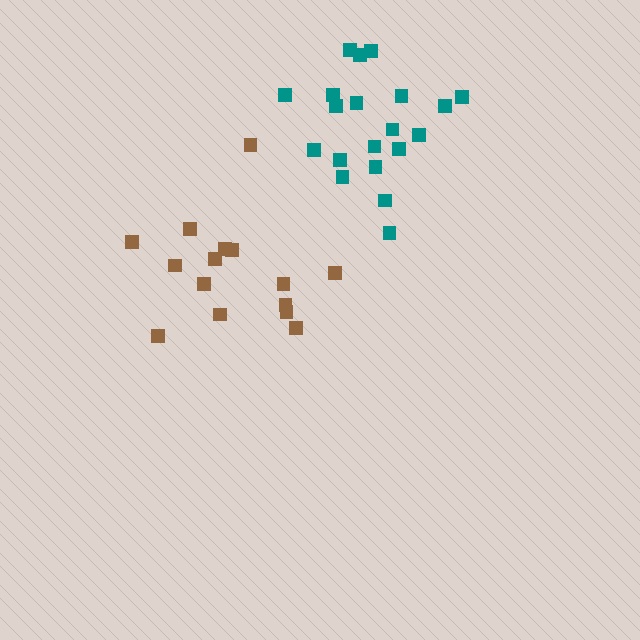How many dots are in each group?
Group 1: 15 dots, Group 2: 20 dots (35 total).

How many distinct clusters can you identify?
There are 2 distinct clusters.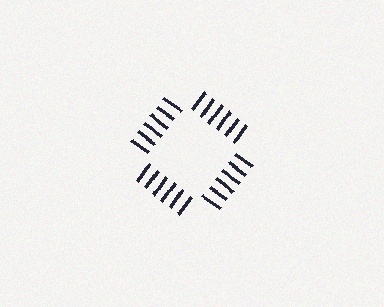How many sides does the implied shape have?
4 sides — the line-ends trace a square.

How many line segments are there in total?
24 — 6 along each of the 4 edges.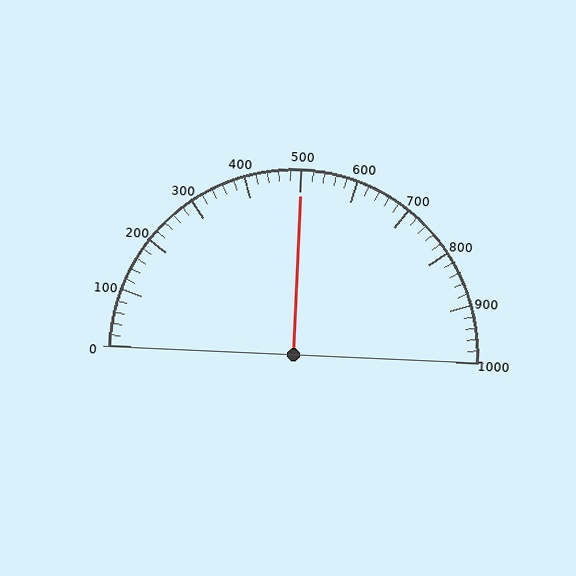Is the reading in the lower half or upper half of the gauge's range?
The reading is in the upper half of the range (0 to 1000).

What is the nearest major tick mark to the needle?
The nearest major tick mark is 500.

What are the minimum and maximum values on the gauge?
The gauge ranges from 0 to 1000.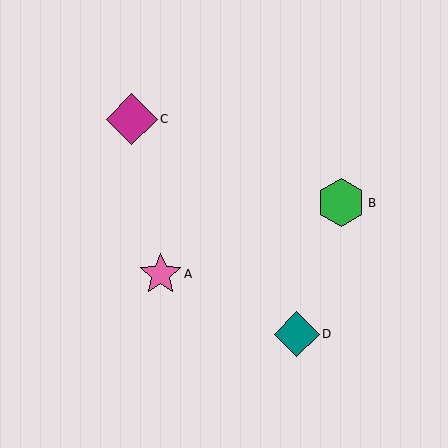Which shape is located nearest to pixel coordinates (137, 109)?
The magenta diamond (labeled C) at (132, 119) is nearest to that location.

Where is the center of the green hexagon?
The center of the green hexagon is at (341, 203).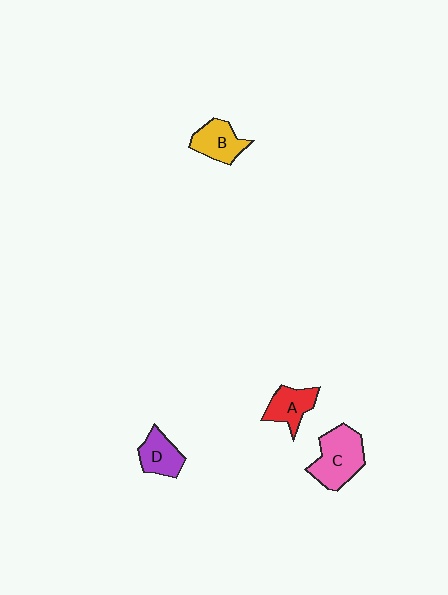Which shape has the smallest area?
Shape D (purple).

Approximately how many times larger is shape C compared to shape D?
Approximately 1.6 times.